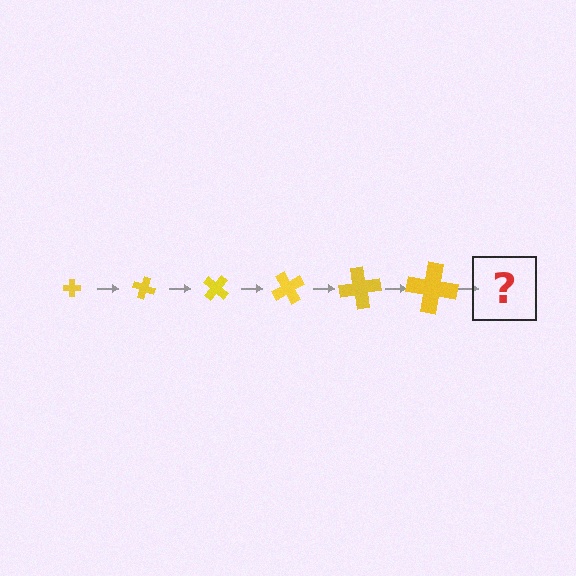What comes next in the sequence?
The next element should be a cross, larger than the previous one and rotated 120 degrees from the start.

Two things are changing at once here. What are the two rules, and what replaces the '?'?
The two rules are that the cross grows larger each step and it rotates 20 degrees each step. The '?' should be a cross, larger than the previous one and rotated 120 degrees from the start.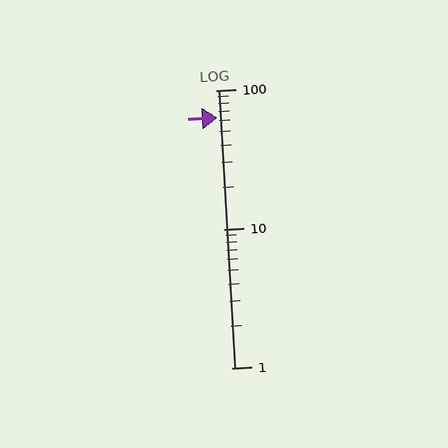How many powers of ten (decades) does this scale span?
The scale spans 2 decades, from 1 to 100.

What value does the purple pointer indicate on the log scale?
The pointer indicates approximately 63.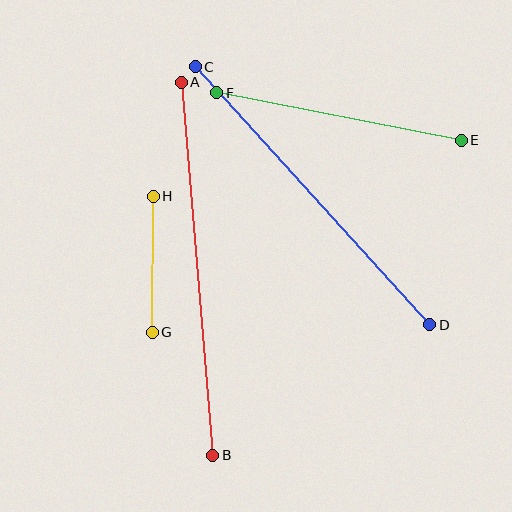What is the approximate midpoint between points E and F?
The midpoint is at approximately (339, 117) pixels.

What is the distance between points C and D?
The distance is approximately 348 pixels.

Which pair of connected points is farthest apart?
Points A and B are farthest apart.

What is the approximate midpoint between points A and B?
The midpoint is at approximately (197, 269) pixels.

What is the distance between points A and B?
The distance is approximately 375 pixels.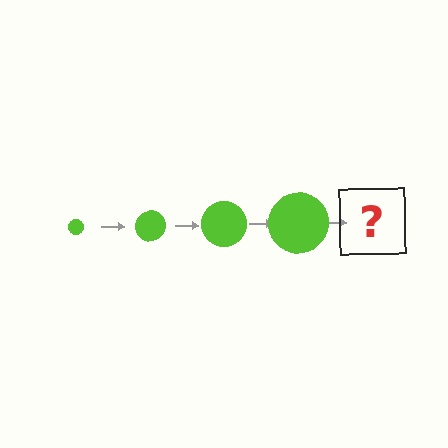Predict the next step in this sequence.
The next step is a lime circle, larger than the previous one.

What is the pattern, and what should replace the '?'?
The pattern is that the circle gets progressively larger each step. The '?' should be a lime circle, larger than the previous one.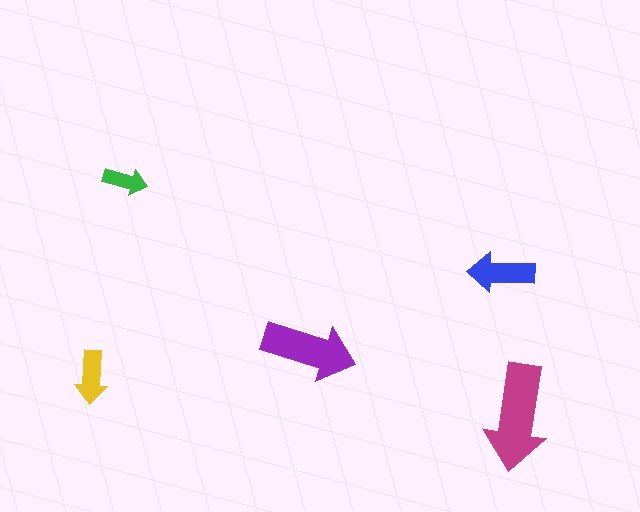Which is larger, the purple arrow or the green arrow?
The purple one.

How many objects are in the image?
There are 5 objects in the image.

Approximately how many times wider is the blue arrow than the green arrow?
About 1.5 times wider.